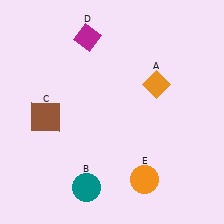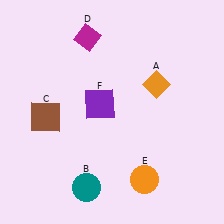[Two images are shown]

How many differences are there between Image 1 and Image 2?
There is 1 difference between the two images.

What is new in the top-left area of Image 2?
A purple square (F) was added in the top-left area of Image 2.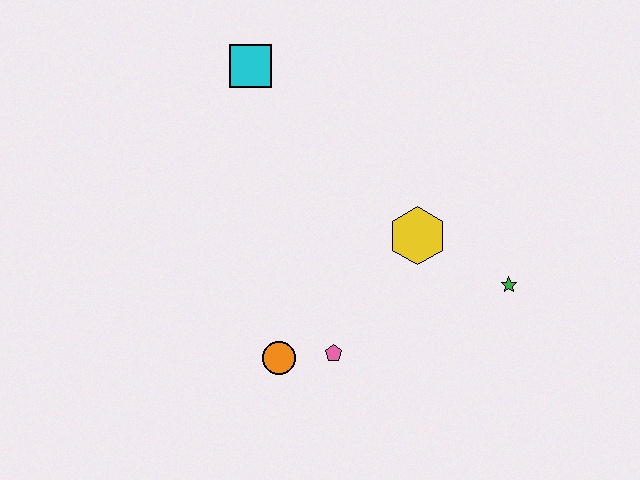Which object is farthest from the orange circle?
The cyan square is farthest from the orange circle.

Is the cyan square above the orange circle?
Yes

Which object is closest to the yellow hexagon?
The green star is closest to the yellow hexagon.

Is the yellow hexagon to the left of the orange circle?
No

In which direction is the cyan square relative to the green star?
The cyan square is to the left of the green star.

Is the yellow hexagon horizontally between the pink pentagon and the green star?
Yes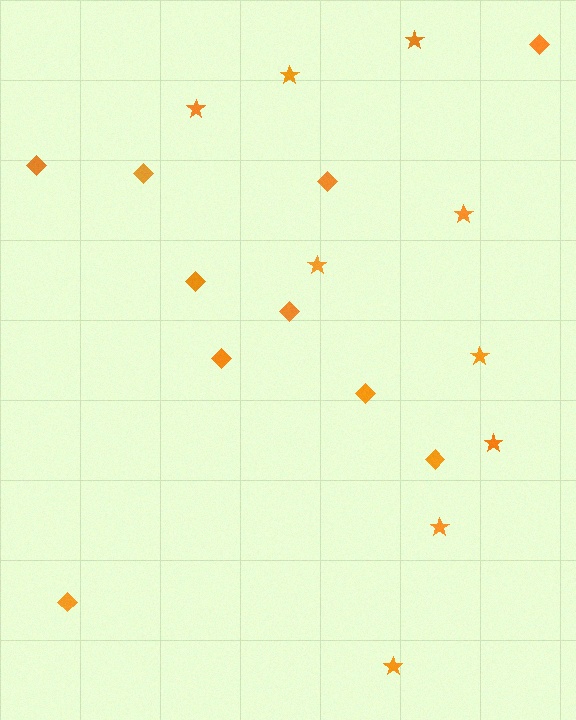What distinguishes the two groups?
There are 2 groups: one group of diamonds (10) and one group of stars (9).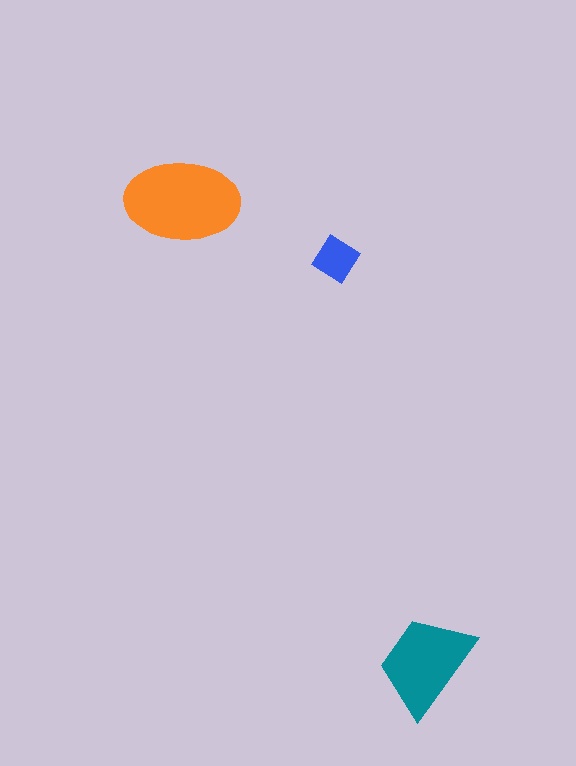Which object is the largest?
The orange ellipse.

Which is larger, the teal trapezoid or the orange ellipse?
The orange ellipse.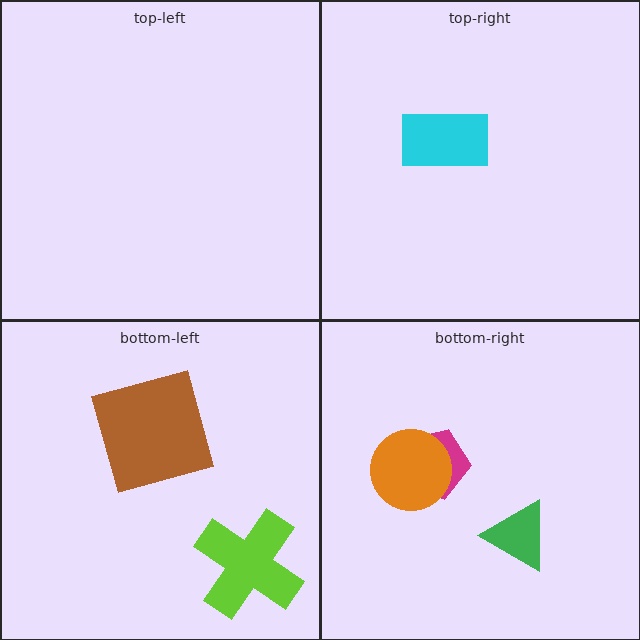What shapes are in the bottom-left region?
The brown square, the lime cross.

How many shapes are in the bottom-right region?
3.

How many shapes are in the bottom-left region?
2.